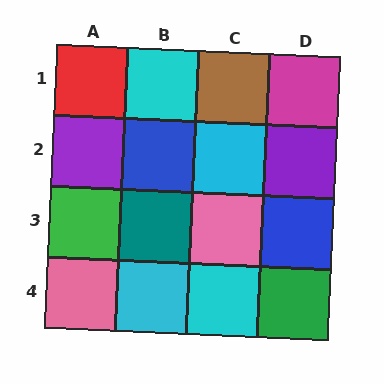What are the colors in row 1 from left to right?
Red, cyan, brown, magenta.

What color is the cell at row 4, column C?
Cyan.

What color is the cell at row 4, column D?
Green.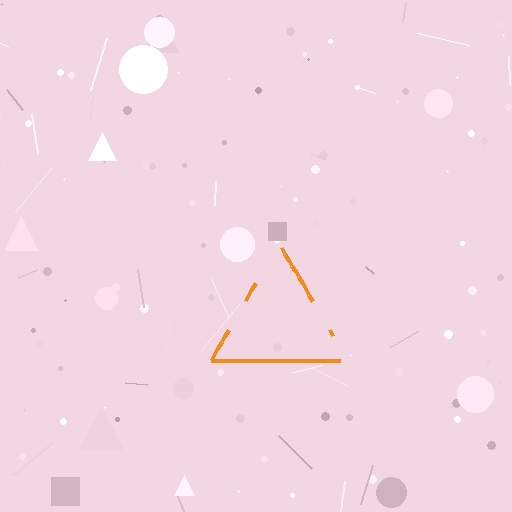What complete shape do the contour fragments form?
The contour fragments form a triangle.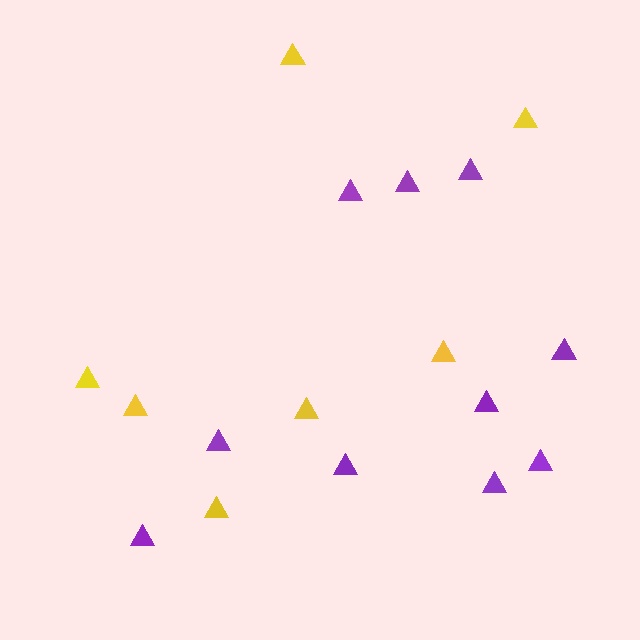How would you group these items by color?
There are 2 groups: one group of purple triangles (10) and one group of yellow triangles (7).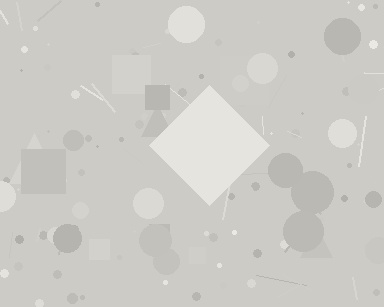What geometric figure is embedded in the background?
A diamond is embedded in the background.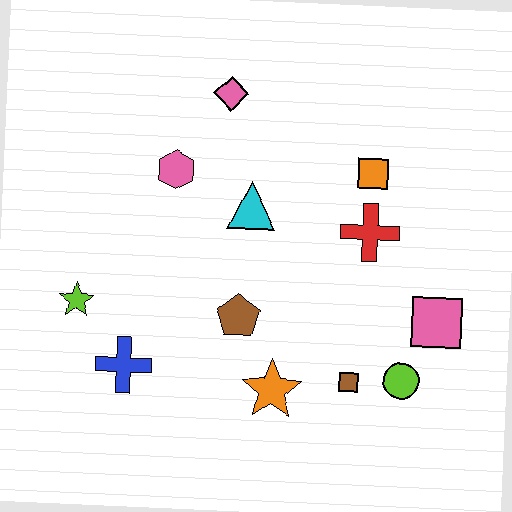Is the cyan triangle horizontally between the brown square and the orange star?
No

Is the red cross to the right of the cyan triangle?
Yes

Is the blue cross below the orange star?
No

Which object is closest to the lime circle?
The brown square is closest to the lime circle.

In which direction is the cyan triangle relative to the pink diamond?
The cyan triangle is below the pink diamond.